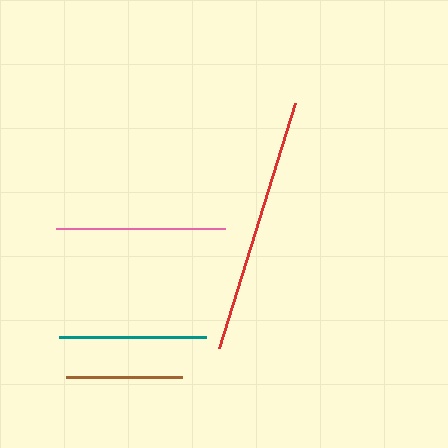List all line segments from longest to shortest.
From longest to shortest: red, pink, teal, brown.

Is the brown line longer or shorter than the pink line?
The pink line is longer than the brown line.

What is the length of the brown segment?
The brown segment is approximately 117 pixels long.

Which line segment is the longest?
The red line is the longest at approximately 257 pixels.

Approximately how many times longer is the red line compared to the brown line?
The red line is approximately 2.2 times the length of the brown line.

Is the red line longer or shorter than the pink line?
The red line is longer than the pink line.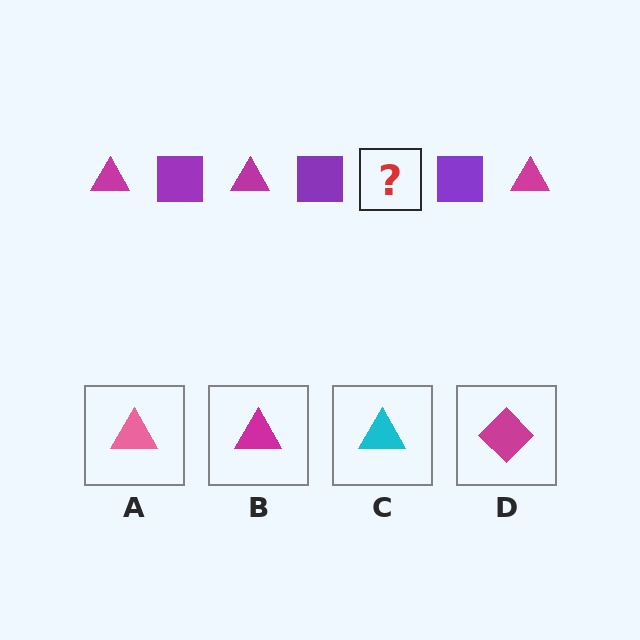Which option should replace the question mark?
Option B.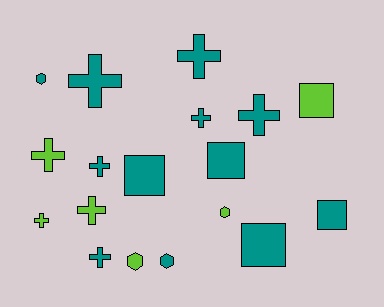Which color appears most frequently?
Teal, with 12 objects.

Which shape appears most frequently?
Cross, with 9 objects.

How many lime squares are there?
There is 1 lime square.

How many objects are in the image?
There are 18 objects.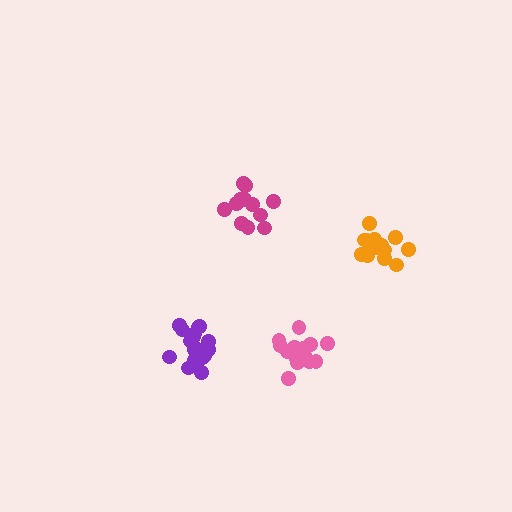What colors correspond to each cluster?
The clusters are colored: magenta, orange, purple, pink.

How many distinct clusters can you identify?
There are 4 distinct clusters.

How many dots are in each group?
Group 1: 12 dots, Group 2: 15 dots, Group 3: 17 dots, Group 4: 15 dots (59 total).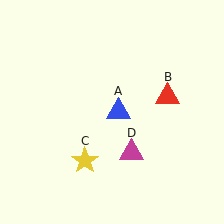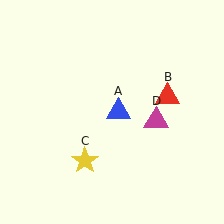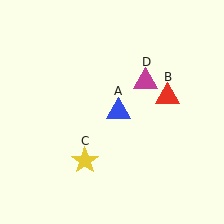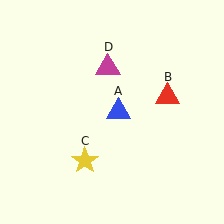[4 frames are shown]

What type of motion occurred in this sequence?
The magenta triangle (object D) rotated counterclockwise around the center of the scene.